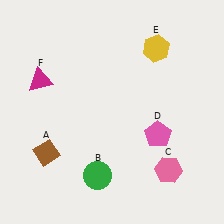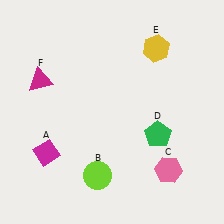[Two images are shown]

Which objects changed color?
A changed from brown to magenta. B changed from green to lime. D changed from pink to green.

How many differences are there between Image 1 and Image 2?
There are 3 differences between the two images.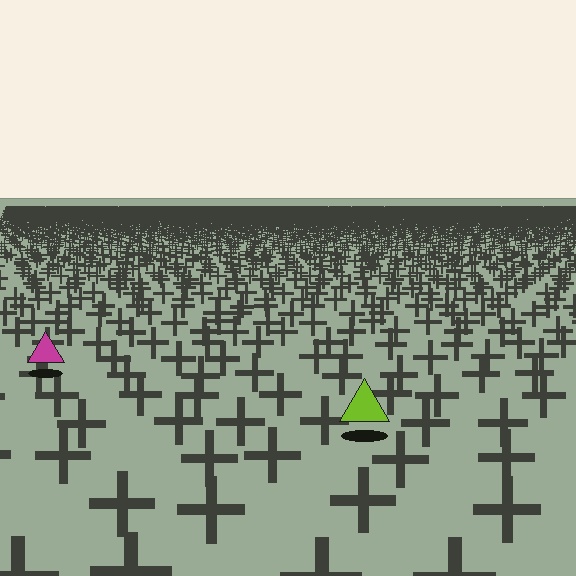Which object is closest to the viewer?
The lime triangle is closest. The texture marks near it are larger and more spread out.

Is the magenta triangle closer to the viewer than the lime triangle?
No. The lime triangle is closer — you can tell from the texture gradient: the ground texture is coarser near it.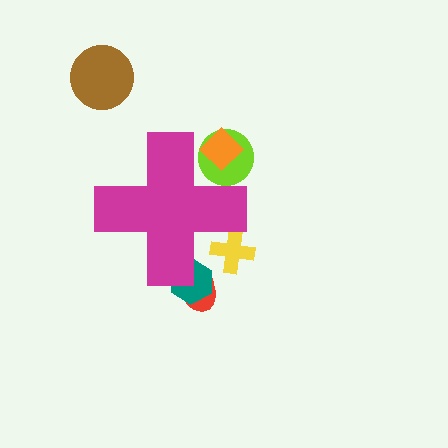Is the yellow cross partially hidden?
Yes, the yellow cross is partially hidden behind the magenta cross.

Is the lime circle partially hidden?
Yes, the lime circle is partially hidden behind the magenta cross.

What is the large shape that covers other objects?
A magenta cross.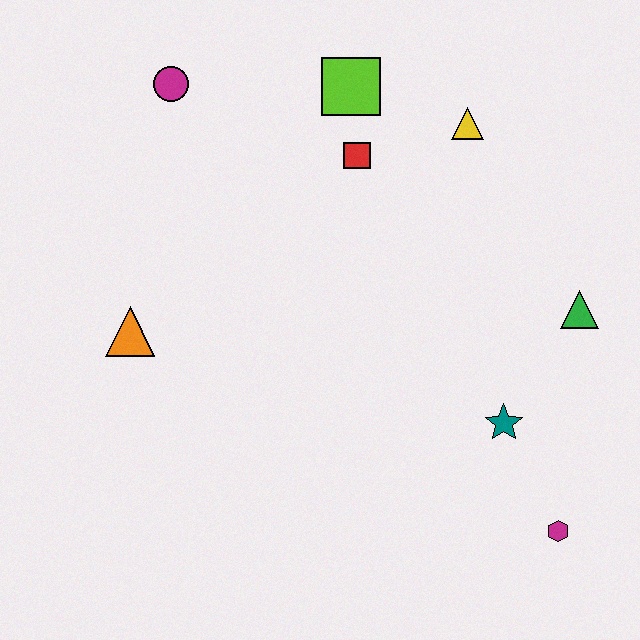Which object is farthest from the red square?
The magenta hexagon is farthest from the red square.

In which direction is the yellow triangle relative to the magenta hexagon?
The yellow triangle is above the magenta hexagon.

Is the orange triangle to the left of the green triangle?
Yes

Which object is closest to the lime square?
The red square is closest to the lime square.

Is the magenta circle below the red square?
No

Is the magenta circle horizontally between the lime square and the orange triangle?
Yes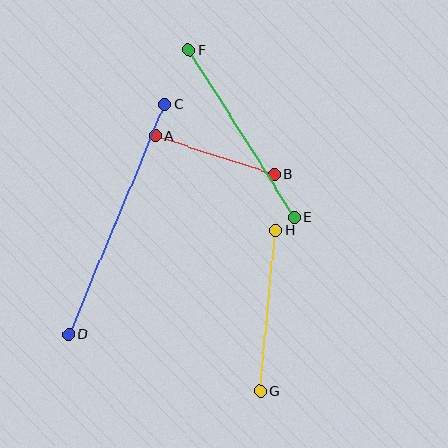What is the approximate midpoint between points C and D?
The midpoint is at approximately (116, 219) pixels.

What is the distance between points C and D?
The distance is approximately 249 pixels.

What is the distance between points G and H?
The distance is approximately 162 pixels.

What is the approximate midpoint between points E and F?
The midpoint is at approximately (242, 134) pixels.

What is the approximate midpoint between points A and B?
The midpoint is at approximately (215, 155) pixels.